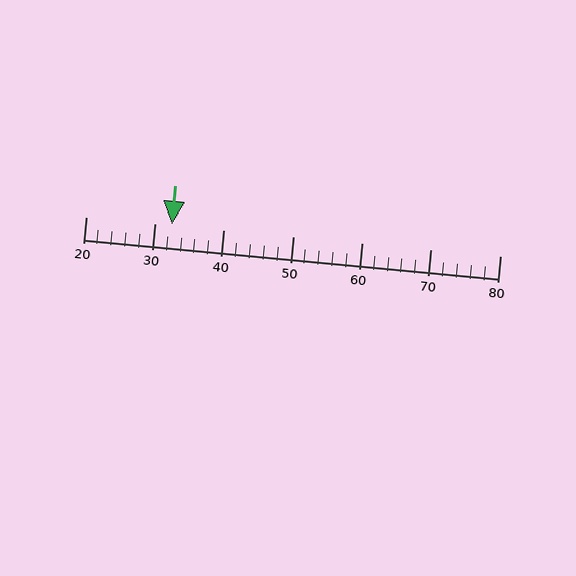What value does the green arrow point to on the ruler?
The green arrow points to approximately 32.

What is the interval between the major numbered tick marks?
The major tick marks are spaced 10 units apart.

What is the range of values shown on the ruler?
The ruler shows values from 20 to 80.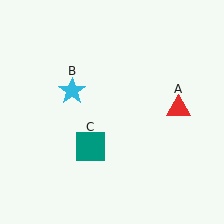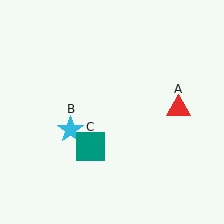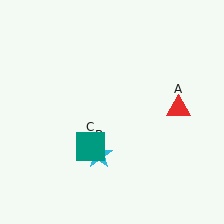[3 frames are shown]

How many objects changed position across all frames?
1 object changed position: cyan star (object B).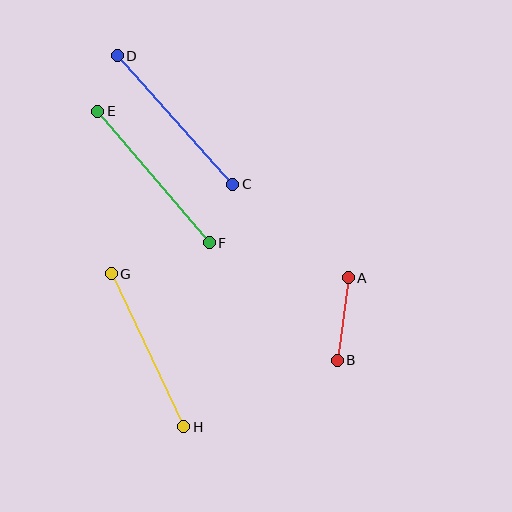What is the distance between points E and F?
The distance is approximately 173 pixels.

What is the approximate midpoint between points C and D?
The midpoint is at approximately (175, 120) pixels.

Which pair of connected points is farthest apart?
Points E and F are farthest apart.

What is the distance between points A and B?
The distance is approximately 83 pixels.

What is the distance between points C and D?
The distance is approximately 173 pixels.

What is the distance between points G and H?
The distance is approximately 169 pixels.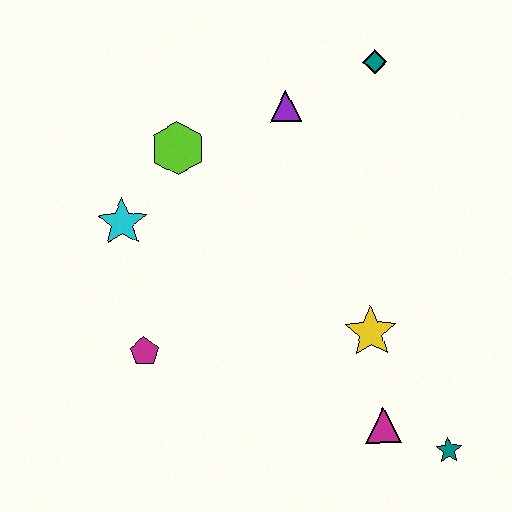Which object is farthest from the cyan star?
The teal star is farthest from the cyan star.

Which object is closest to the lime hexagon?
The cyan star is closest to the lime hexagon.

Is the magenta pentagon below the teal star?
No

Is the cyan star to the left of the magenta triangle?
Yes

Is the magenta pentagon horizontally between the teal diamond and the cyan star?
Yes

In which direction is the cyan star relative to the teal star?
The cyan star is to the left of the teal star.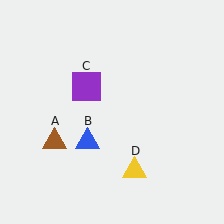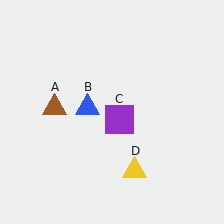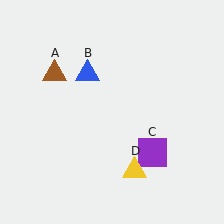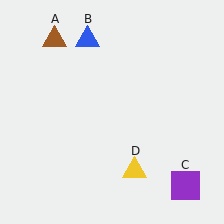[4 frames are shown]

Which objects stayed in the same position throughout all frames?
Yellow triangle (object D) remained stationary.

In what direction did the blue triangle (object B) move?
The blue triangle (object B) moved up.